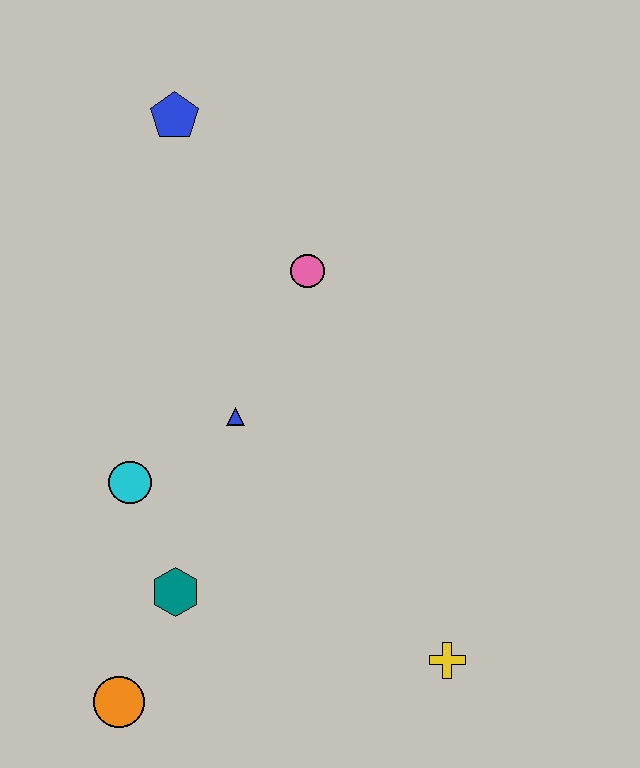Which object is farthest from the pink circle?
The orange circle is farthest from the pink circle.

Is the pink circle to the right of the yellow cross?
No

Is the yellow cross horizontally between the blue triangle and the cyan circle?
No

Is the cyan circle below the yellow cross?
No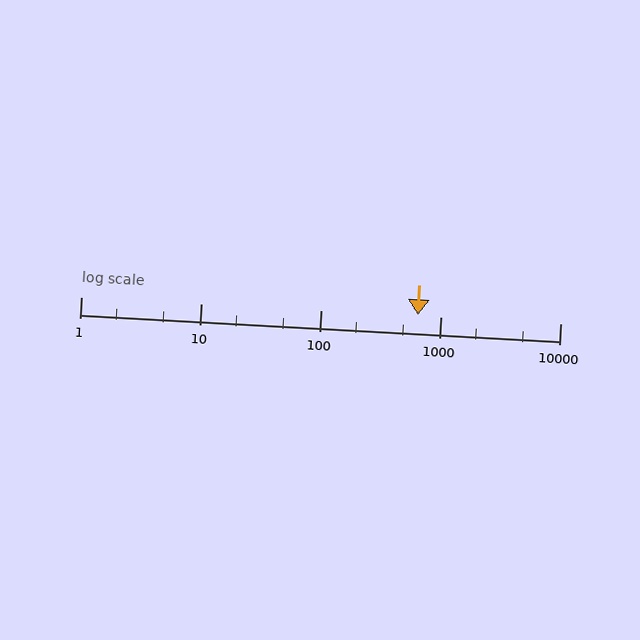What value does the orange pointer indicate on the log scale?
The pointer indicates approximately 650.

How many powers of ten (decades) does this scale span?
The scale spans 4 decades, from 1 to 10000.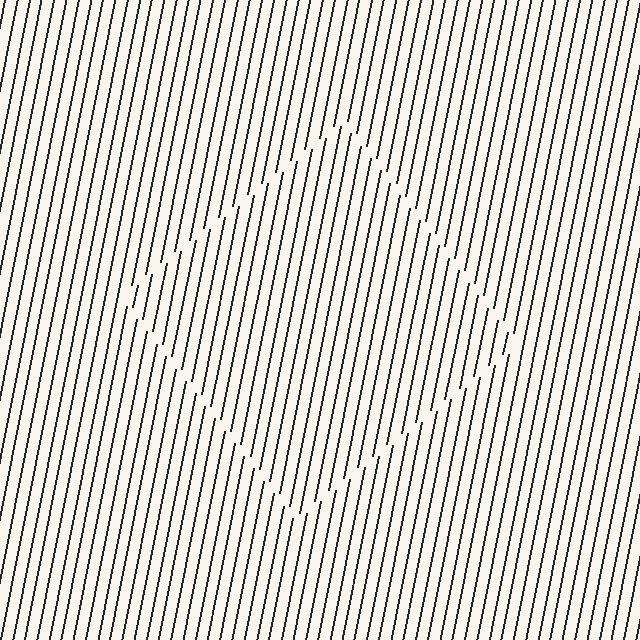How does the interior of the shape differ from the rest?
The interior of the shape contains the same grating, shifted by half a period — the contour is defined by the phase discontinuity where line-ends from the inner and outer gratings abut.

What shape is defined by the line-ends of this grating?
An illusory square. The interior of the shape contains the same grating, shifted by half a period — the contour is defined by the phase discontinuity where line-ends from the inner and outer gratings abut.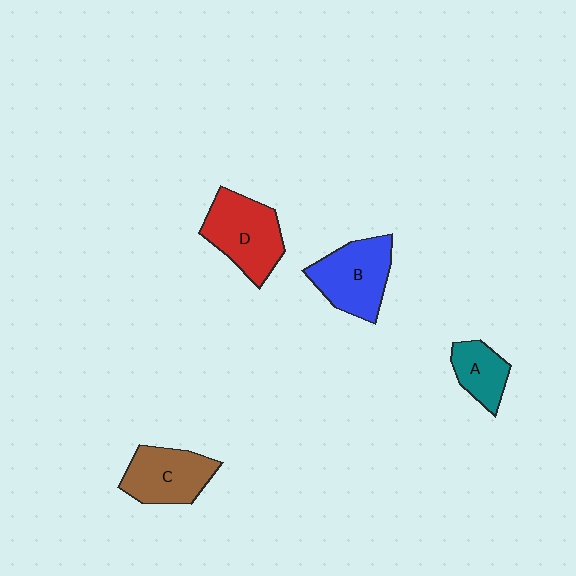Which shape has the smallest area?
Shape A (teal).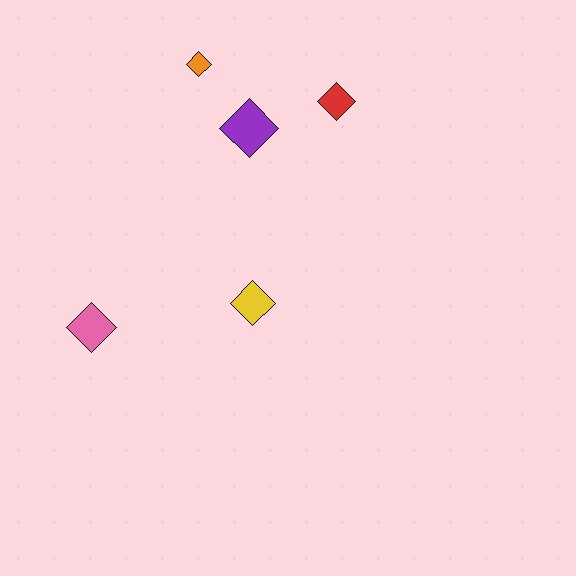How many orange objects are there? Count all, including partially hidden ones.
There is 1 orange object.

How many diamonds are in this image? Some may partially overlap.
There are 5 diamonds.